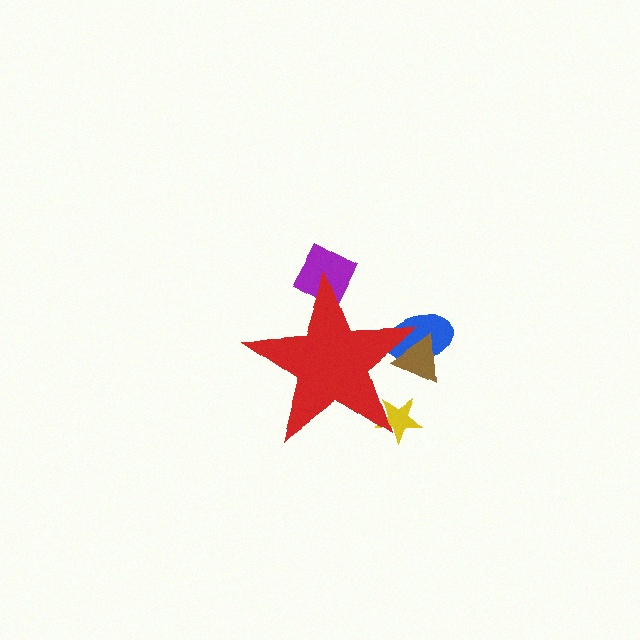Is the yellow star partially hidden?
Yes, the yellow star is partially hidden behind the red star.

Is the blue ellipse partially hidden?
Yes, the blue ellipse is partially hidden behind the red star.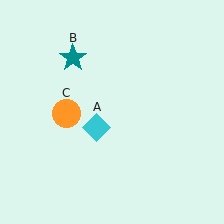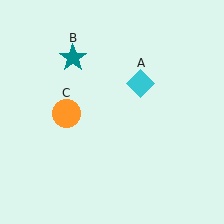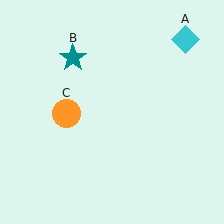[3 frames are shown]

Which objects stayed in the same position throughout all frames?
Teal star (object B) and orange circle (object C) remained stationary.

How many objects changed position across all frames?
1 object changed position: cyan diamond (object A).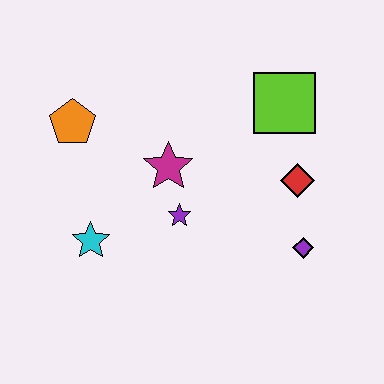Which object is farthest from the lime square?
The cyan star is farthest from the lime square.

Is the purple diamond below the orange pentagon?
Yes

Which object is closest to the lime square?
The red diamond is closest to the lime square.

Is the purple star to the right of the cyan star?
Yes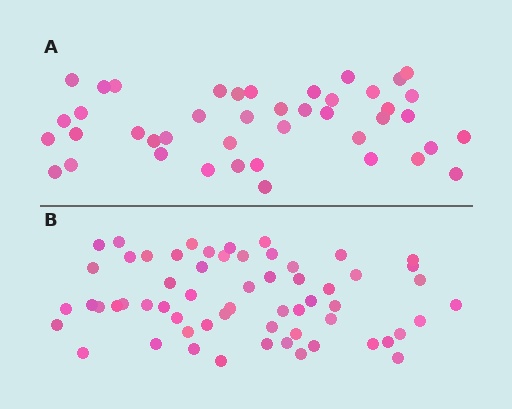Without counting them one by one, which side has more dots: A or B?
Region B (the bottom region) has more dots.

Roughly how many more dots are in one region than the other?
Region B has approximately 15 more dots than region A.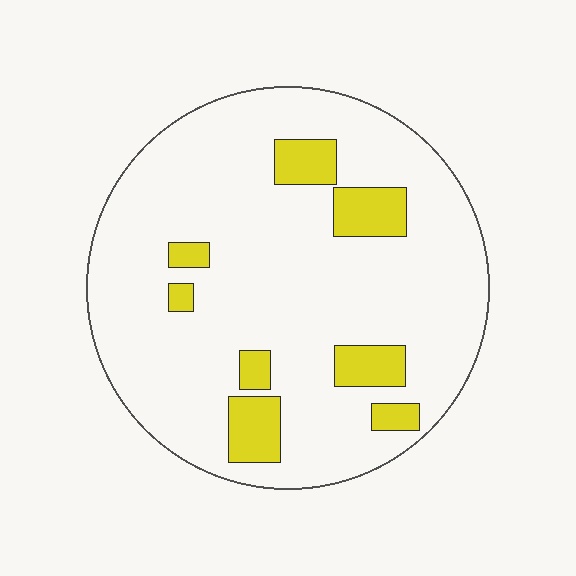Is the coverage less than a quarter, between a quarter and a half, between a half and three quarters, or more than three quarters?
Less than a quarter.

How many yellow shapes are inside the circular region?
8.